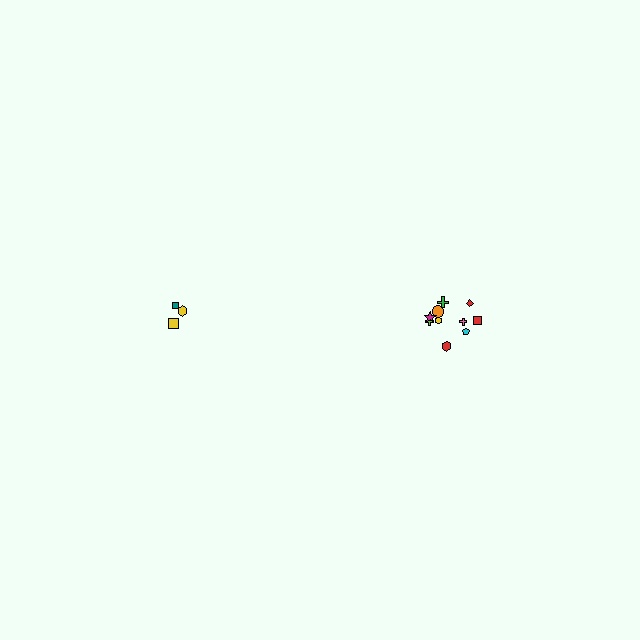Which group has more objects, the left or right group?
The right group.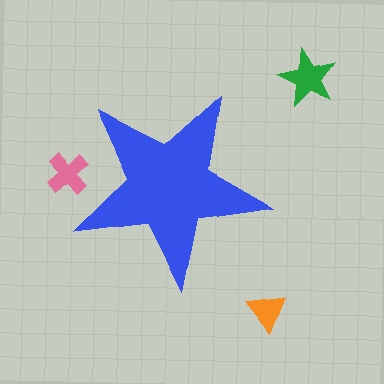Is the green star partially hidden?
No, the green star is fully visible.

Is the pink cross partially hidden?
Yes, the pink cross is partially hidden behind the blue star.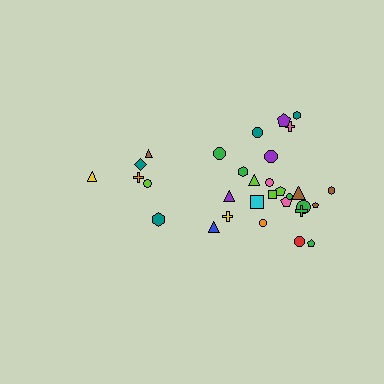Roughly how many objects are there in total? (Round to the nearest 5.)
Roughly 30 objects in total.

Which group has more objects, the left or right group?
The right group.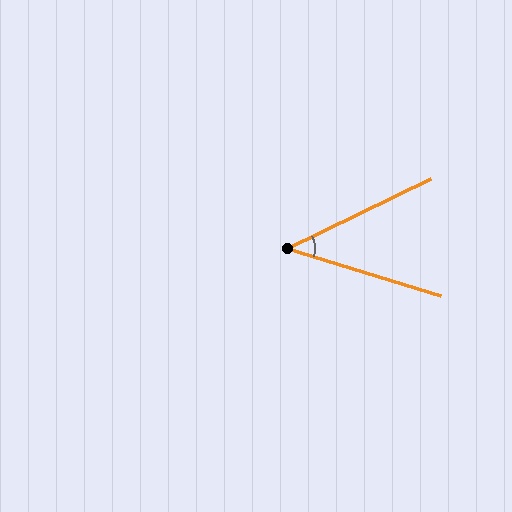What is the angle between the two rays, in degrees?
Approximately 43 degrees.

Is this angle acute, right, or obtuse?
It is acute.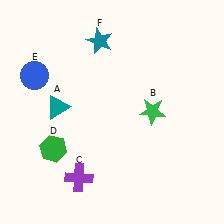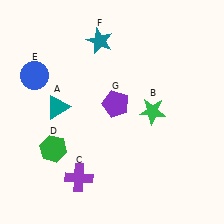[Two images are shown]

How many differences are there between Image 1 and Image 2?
There is 1 difference between the two images.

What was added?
A purple pentagon (G) was added in Image 2.